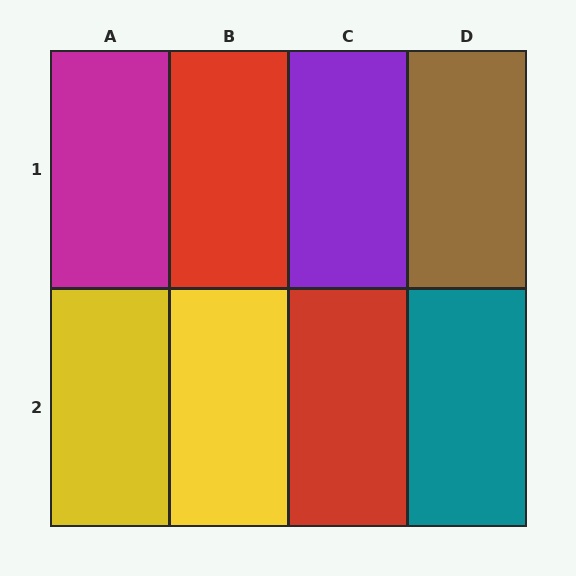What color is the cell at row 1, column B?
Red.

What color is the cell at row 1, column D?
Brown.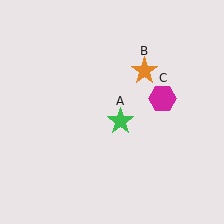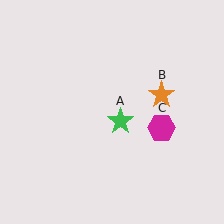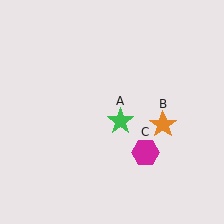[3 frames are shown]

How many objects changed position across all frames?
2 objects changed position: orange star (object B), magenta hexagon (object C).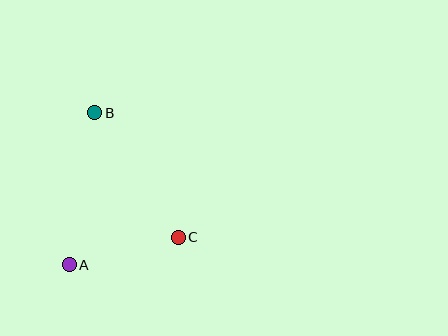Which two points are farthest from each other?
Points A and B are farthest from each other.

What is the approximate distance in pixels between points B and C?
The distance between B and C is approximately 150 pixels.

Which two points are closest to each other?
Points A and C are closest to each other.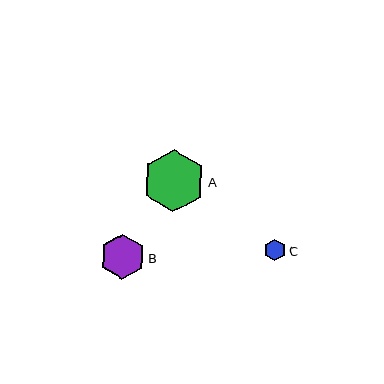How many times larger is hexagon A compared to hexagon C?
Hexagon A is approximately 3.0 times the size of hexagon C.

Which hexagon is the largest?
Hexagon A is the largest with a size of approximately 63 pixels.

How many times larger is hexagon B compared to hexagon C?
Hexagon B is approximately 2.1 times the size of hexagon C.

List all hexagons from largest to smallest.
From largest to smallest: A, B, C.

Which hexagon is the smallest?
Hexagon C is the smallest with a size of approximately 21 pixels.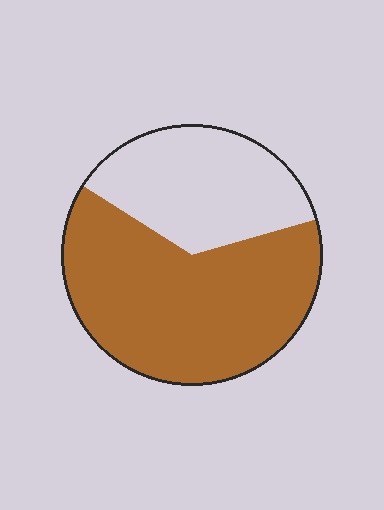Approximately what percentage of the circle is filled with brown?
Approximately 65%.